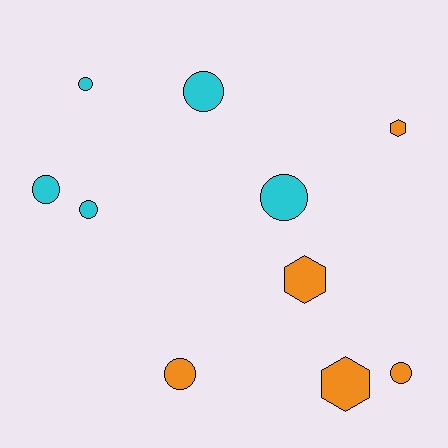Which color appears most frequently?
Cyan, with 5 objects.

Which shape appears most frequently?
Circle, with 7 objects.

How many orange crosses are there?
There are no orange crosses.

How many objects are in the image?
There are 10 objects.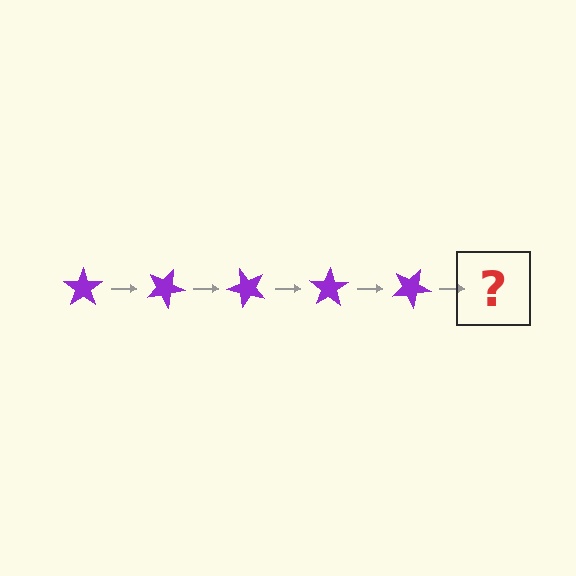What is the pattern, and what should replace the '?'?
The pattern is that the star rotates 25 degrees each step. The '?' should be a purple star rotated 125 degrees.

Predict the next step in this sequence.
The next step is a purple star rotated 125 degrees.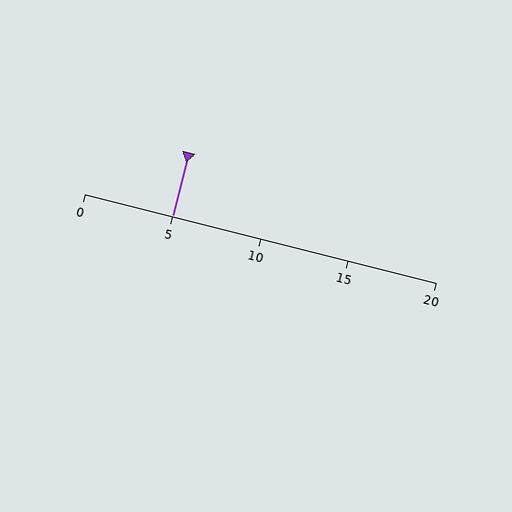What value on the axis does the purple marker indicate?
The marker indicates approximately 5.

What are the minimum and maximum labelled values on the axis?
The axis runs from 0 to 20.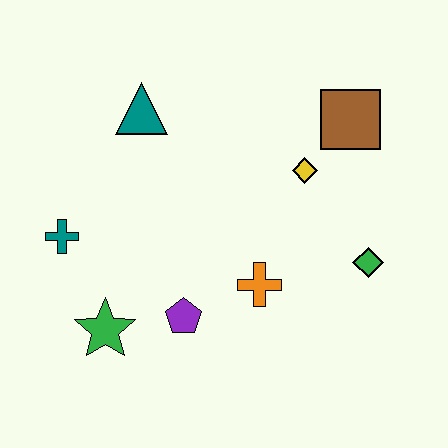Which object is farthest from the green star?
The brown square is farthest from the green star.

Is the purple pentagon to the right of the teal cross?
Yes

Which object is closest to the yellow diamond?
The brown square is closest to the yellow diamond.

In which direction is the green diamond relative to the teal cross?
The green diamond is to the right of the teal cross.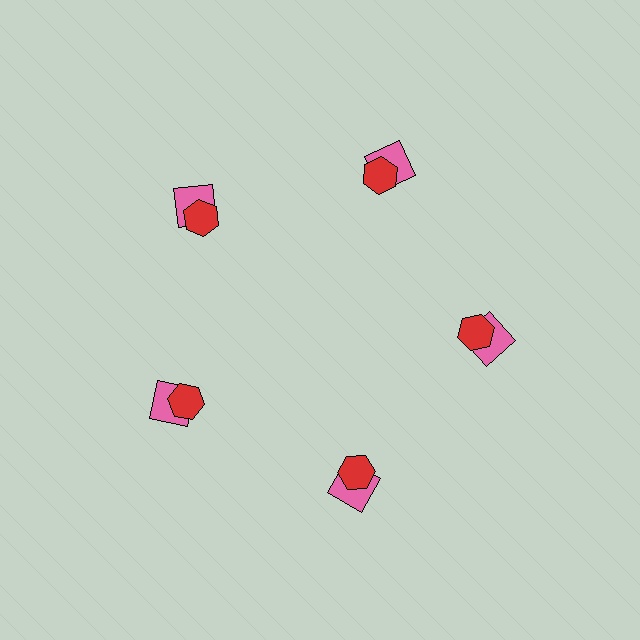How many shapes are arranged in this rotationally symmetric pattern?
There are 10 shapes, arranged in 5 groups of 2.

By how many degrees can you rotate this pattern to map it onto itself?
The pattern maps onto itself every 72 degrees of rotation.